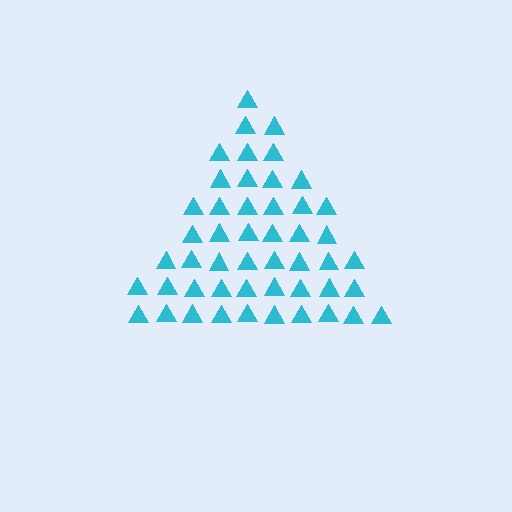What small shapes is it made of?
It is made of small triangles.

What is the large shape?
The large shape is a triangle.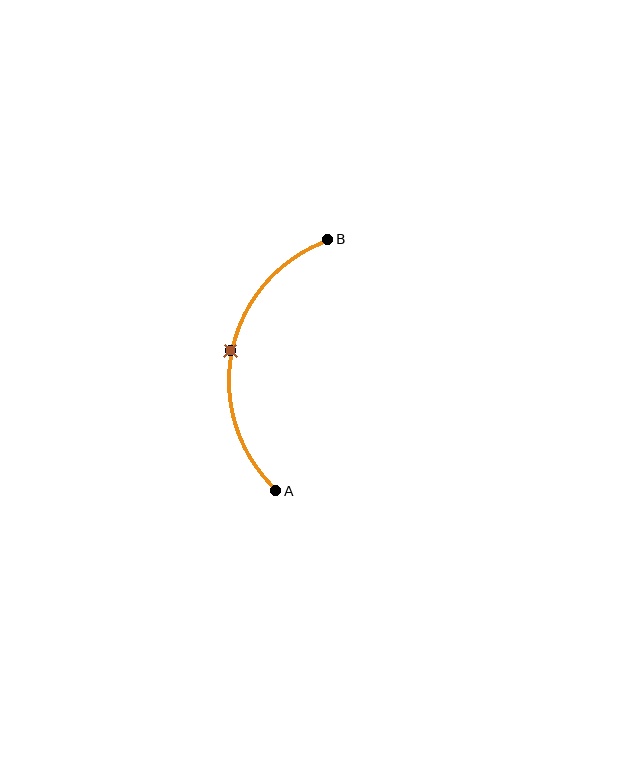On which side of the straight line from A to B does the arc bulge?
The arc bulges to the left of the straight line connecting A and B.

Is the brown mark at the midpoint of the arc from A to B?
Yes. The brown mark lies on the arc at equal arc-length from both A and B — it is the arc midpoint.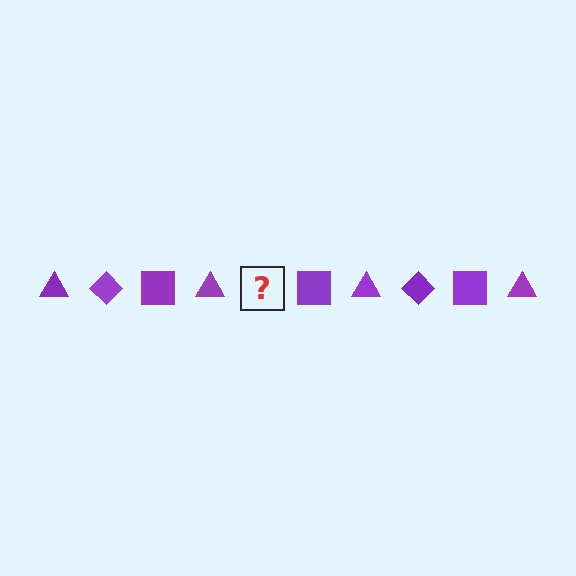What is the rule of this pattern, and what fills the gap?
The rule is that the pattern cycles through triangle, diamond, square shapes in purple. The gap should be filled with a purple diamond.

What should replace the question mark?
The question mark should be replaced with a purple diamond.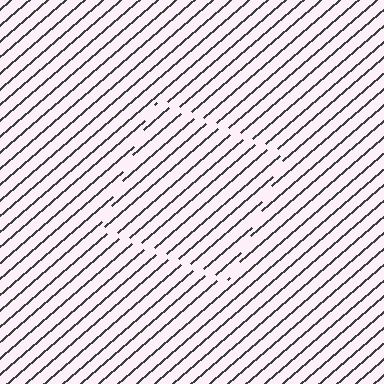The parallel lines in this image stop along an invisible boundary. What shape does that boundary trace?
An illusory square. The interior of the shape contains the same grating, shifted by half a period — the contour is defined by the phase discontinuity where line-ends from the inner and outer gratings abut.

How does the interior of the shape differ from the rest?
The interior of the shape contains the same grating, shifted by half a period — the contour is defined by the phase discontinuity where line-ends from the inner and outer gratings abut.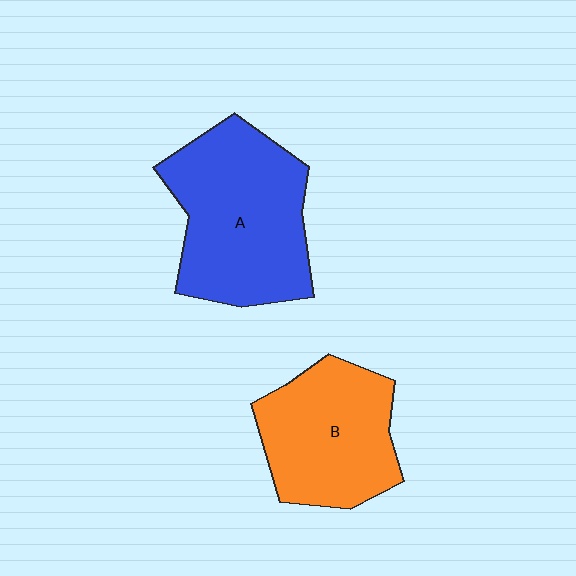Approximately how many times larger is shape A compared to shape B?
Approximately 1.3 times.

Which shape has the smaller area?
Shape B (orange).